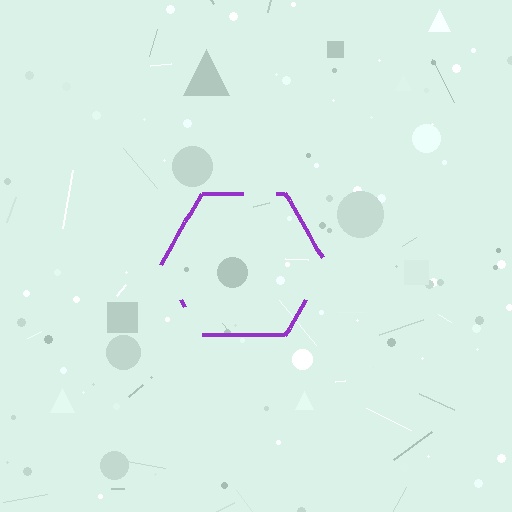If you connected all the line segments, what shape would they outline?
They would outline a hexagon.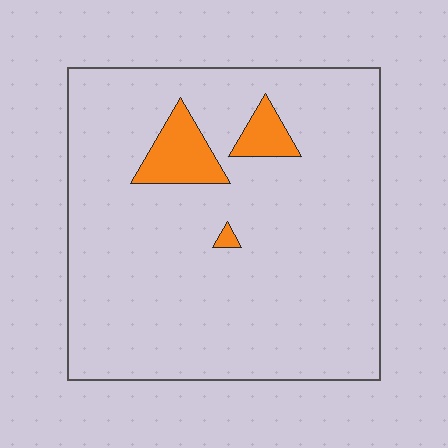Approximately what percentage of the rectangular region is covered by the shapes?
Approximately 5%.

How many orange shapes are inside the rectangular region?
3.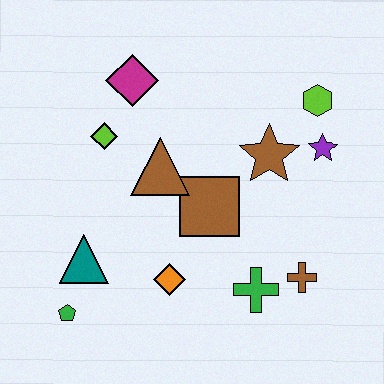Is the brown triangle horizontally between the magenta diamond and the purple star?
Yes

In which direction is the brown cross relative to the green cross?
The brown cross is to the right of the green cross.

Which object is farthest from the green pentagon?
The lime hexagon is farthest from the green pentagon.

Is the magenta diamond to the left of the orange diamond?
Yes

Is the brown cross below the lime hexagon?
Yes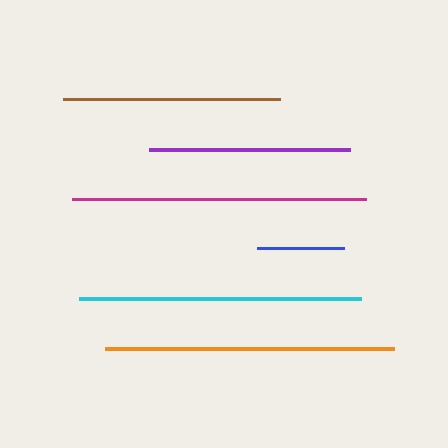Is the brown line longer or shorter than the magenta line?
The magenta line is longer than the brown line.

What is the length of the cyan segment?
The cyan segment is approximately 283 pixels long.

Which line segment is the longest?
The magenta line is the longest at approximately 293 pixels.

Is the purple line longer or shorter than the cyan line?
The cyan line is longer than the purple line.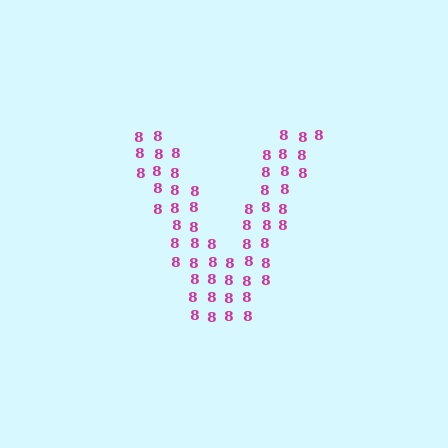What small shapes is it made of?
It is made of small digit 8's.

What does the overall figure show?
The overall figure shows the letter V.